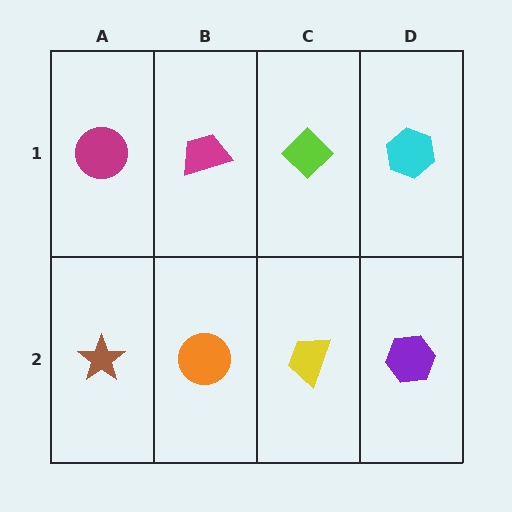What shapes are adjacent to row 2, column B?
A magenta trapezoid (row 1, column B), a brown star (row 2, column A), a yellow trapezoid (row 2, column C).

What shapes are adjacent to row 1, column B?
An orange circle (row 2, column B), a magenta circle (row 1, column A), a lime diamond (row 1, column C).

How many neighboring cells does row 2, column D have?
2.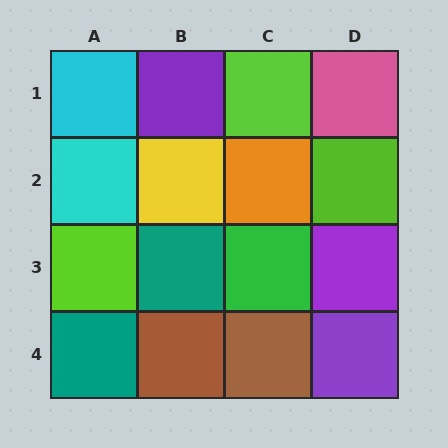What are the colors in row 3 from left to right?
Lime, teal, green, purple.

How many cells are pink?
1 cell is pink.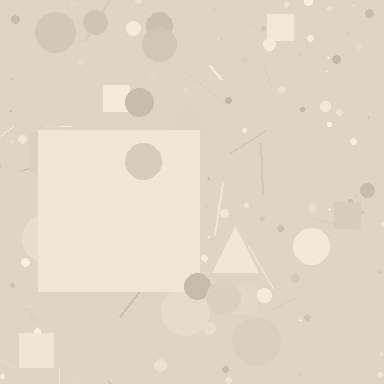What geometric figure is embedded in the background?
A square is embedded in the background.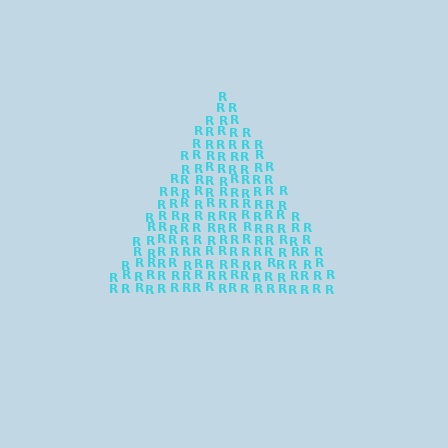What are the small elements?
The small elements are letter R's.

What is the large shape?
The large shape is a triangle.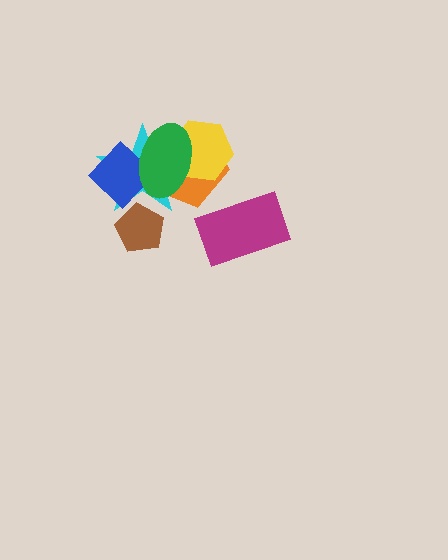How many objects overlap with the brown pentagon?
1 object overlaps with the brown pentagon.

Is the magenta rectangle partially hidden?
No, no other shape covers it.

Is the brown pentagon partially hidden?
Yes, it is partially covered by another shape.